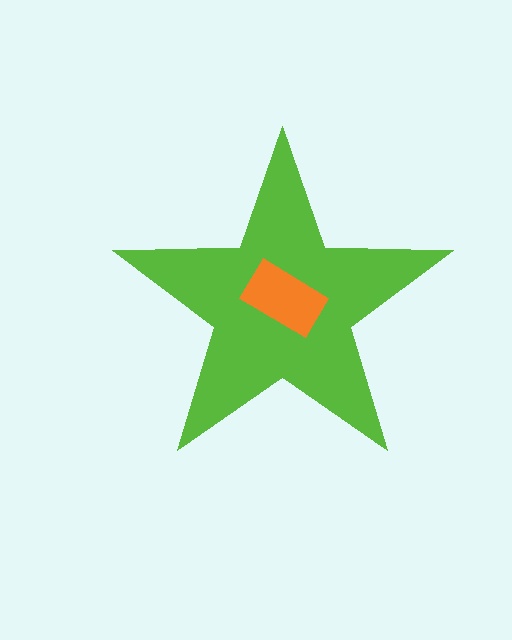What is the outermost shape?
The lime star.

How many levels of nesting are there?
2.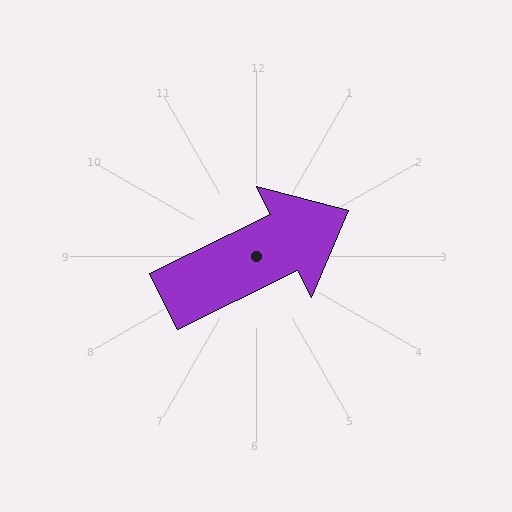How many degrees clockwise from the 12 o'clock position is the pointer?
Approximately 64 degrees.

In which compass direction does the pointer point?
Northeast.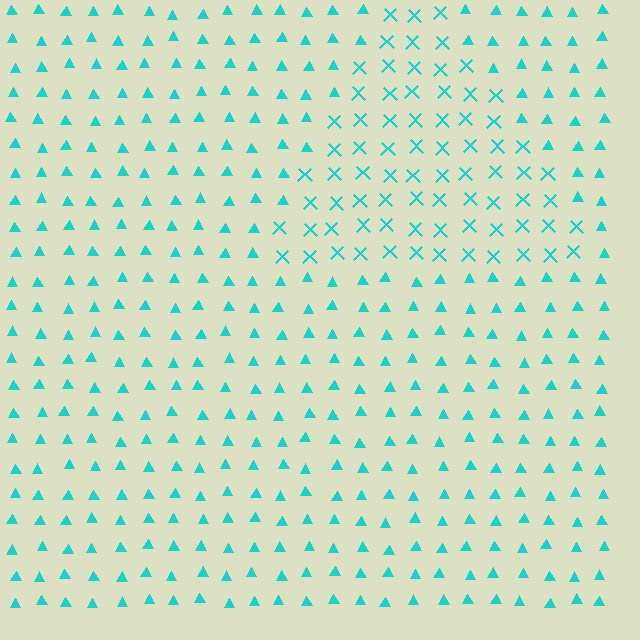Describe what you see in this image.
The image is filled with small cyan elements arranged in a uniform grid. A triangle-shaped region contains X marks, while the surrounding area contains triangles. The boundary is defined purely by the change in element shape.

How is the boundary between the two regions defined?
The boundary is defined by a change in element shape: X marks inside vs. triangles outside. All elements share the same color and spacing.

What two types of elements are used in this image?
The image uses X marks inside the triangle region and triangles outside it.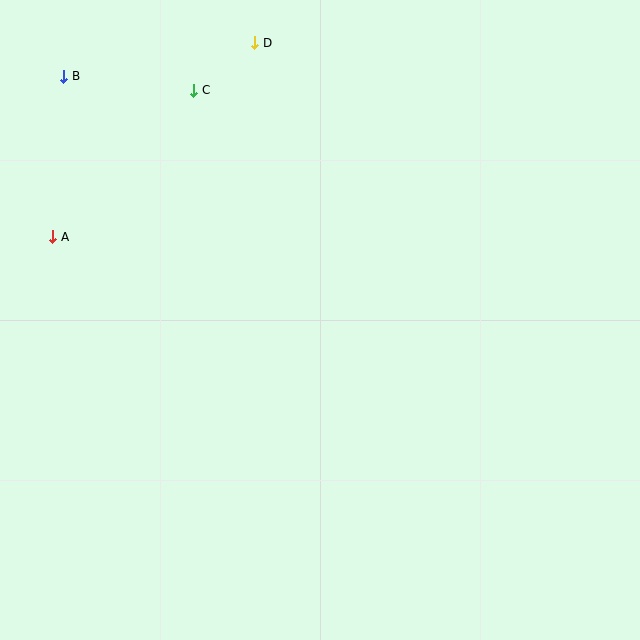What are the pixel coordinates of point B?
Point B is at (64, 76).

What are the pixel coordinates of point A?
Point A is at (53, 237).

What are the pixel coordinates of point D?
Point D is at (255, 43).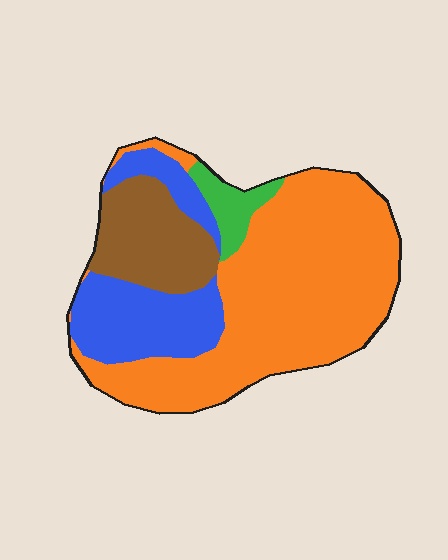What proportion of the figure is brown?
Brown takes up less than a sixth of the figure.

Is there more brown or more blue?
Blue.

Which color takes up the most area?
Orange, at roughly 55%.